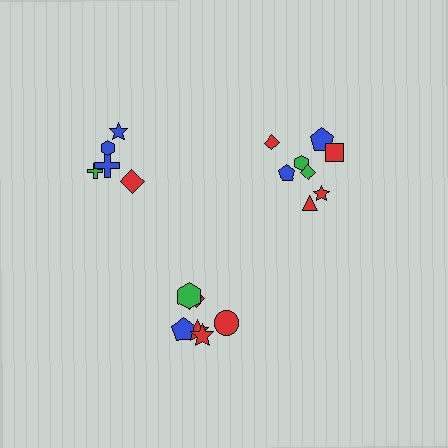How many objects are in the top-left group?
There are 5 objects.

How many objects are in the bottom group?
There are 7 objects.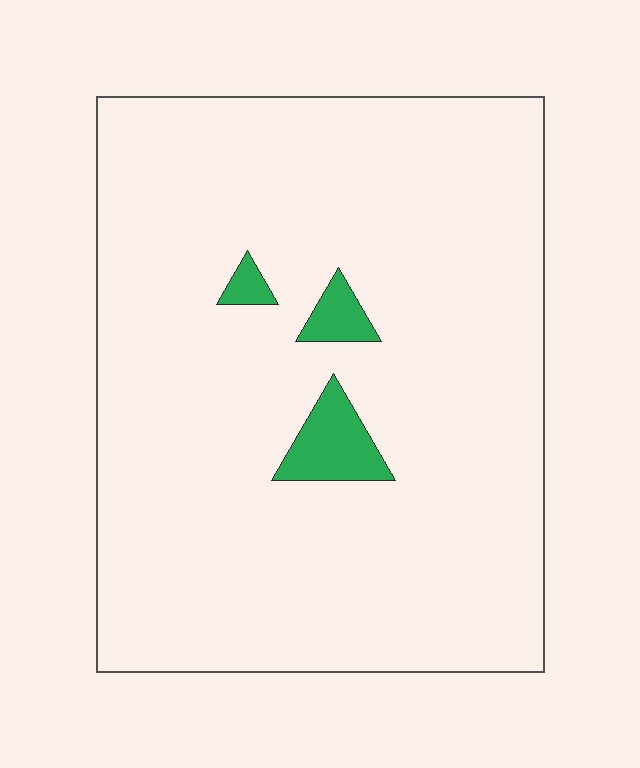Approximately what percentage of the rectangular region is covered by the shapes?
Approximately 5%.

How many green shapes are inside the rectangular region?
3.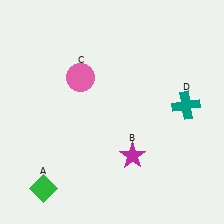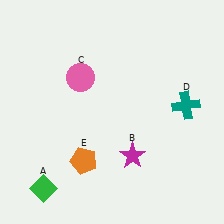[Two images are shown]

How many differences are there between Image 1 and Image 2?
There is 1 difference between the two images.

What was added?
An orange pentagon (E) was added in Image 2.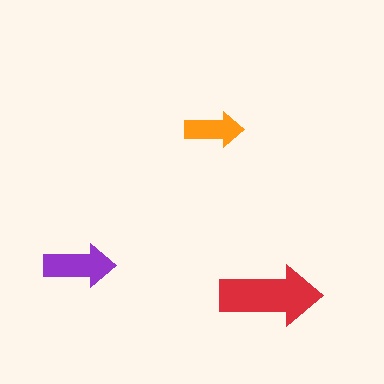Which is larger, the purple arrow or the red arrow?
The red one.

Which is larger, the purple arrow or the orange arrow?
The purple one.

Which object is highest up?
The orange arrow is topmost.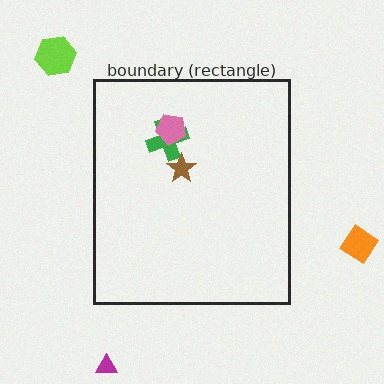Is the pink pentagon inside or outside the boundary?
Inside.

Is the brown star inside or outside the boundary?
Inside.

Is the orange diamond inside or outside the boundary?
Outside.